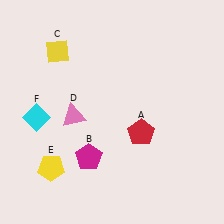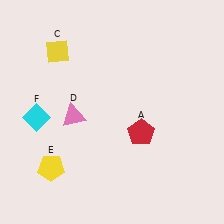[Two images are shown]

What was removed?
The magenta pentagon (B) was removed in Image 2.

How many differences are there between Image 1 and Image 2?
There is 1 difference between the two images.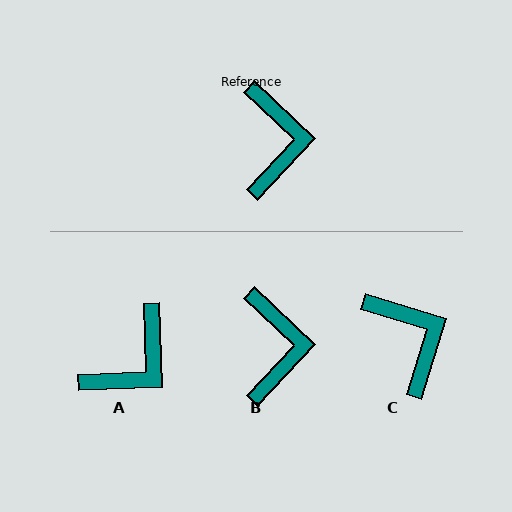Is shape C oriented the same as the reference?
No, it is off by about 26 degrees.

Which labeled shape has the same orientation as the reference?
B.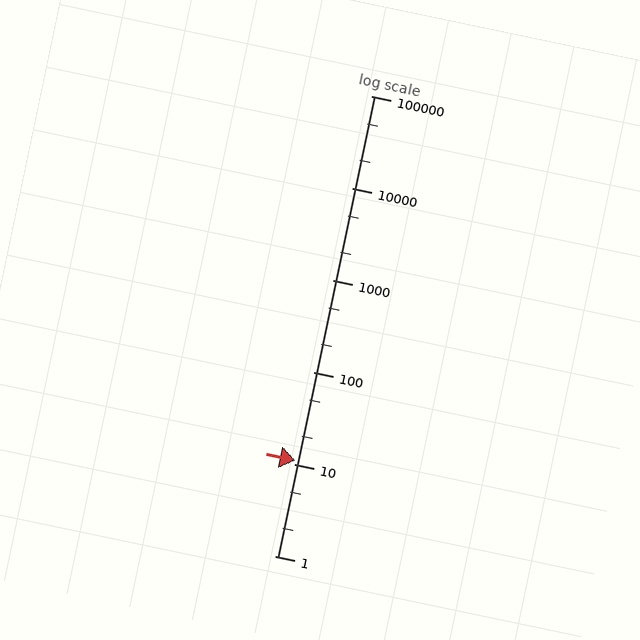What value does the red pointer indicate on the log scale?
The pointer indicates approximately 11.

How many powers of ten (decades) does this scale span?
The scale spans 5 decades, from 1 to 100000.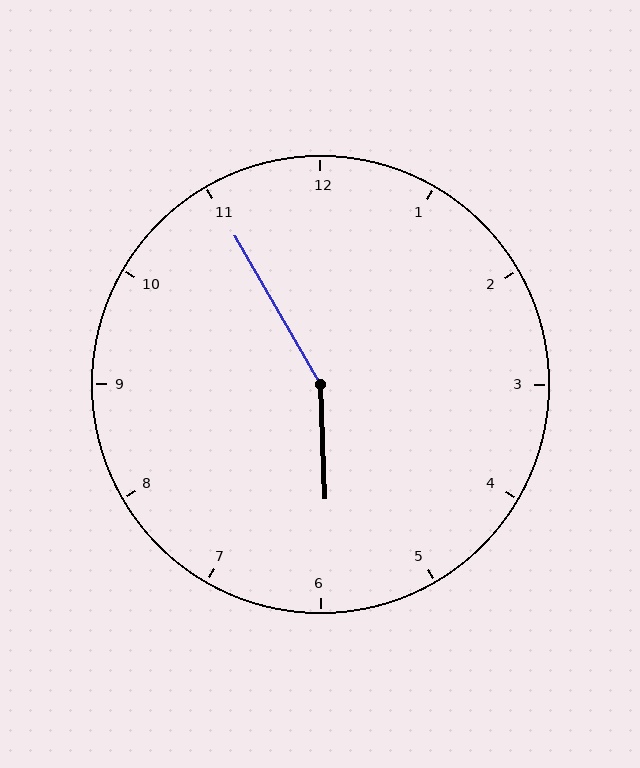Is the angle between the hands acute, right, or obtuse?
It is obtuse.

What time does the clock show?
5:55.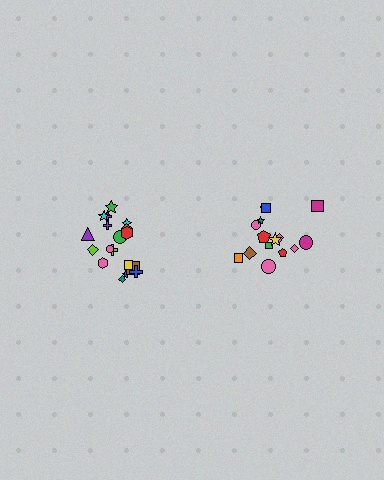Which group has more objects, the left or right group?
The left group.